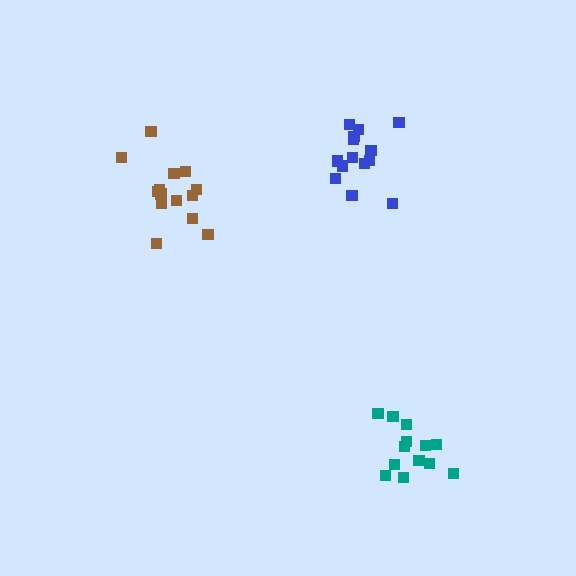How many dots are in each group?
Group 1: 13 dots, Group 2: 14 dots, Group 3: 14 dots (41 total).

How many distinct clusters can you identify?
There are 3 distinct clusters.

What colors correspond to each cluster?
The clusters are colored: teal, brown, blue.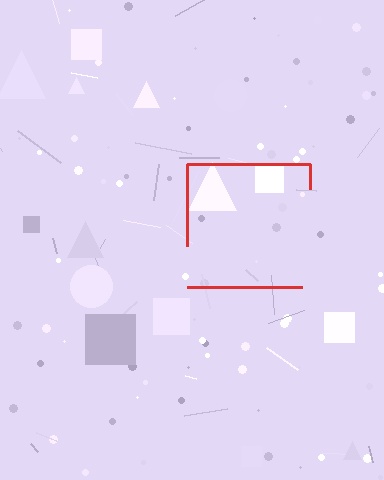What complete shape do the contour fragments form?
The contour fragments form a square.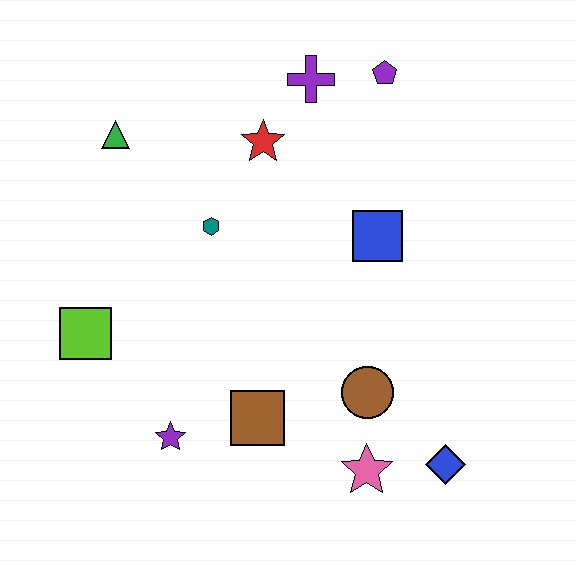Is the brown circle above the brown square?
Yes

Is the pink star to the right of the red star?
Yes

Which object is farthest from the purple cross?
The blue diamond is farthest from the purple cross.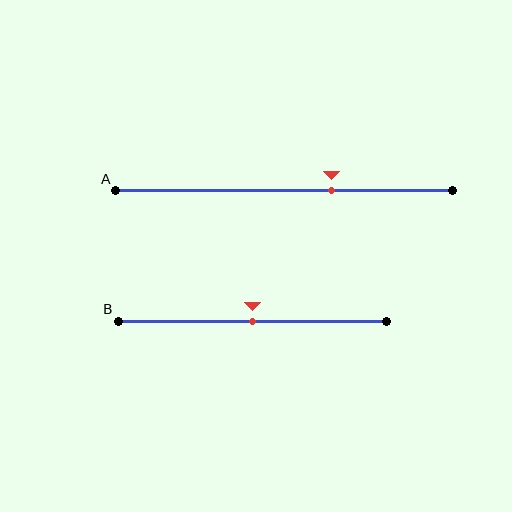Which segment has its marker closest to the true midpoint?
Segment B has its marker closest to the true midpoint.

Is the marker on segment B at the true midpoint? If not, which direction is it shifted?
Yes, the marker on segment B is at the true midpoint.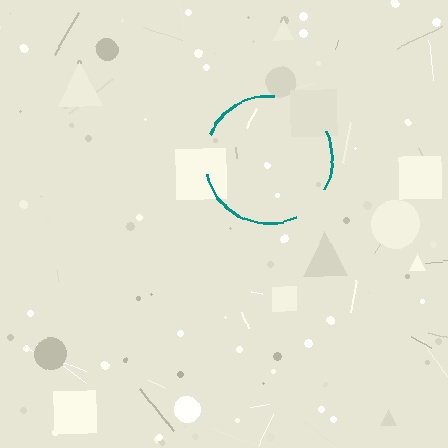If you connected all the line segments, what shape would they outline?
They would outline a circle.